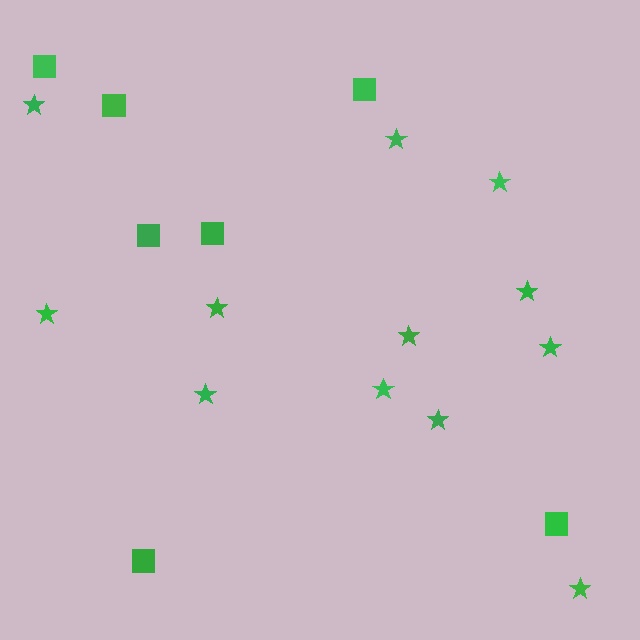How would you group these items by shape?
There are 2 groups: one group of stars (12) and one group of squares (7).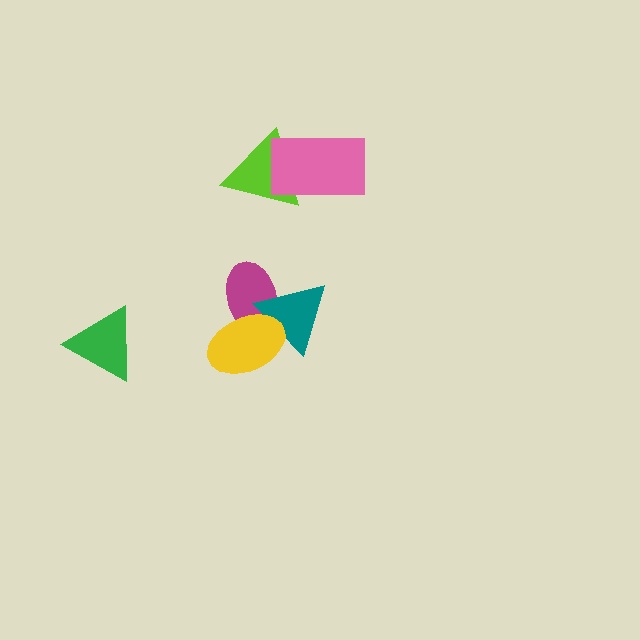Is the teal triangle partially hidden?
Yes, it is partially covered by another shape.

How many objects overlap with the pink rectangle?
1 object overlaps with the pink rectangle.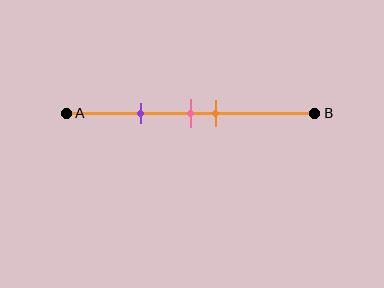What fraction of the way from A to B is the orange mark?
The orange mark is approximately 60% (0.6) of the way from A to B.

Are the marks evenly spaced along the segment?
No, the marks are not evenly spaced.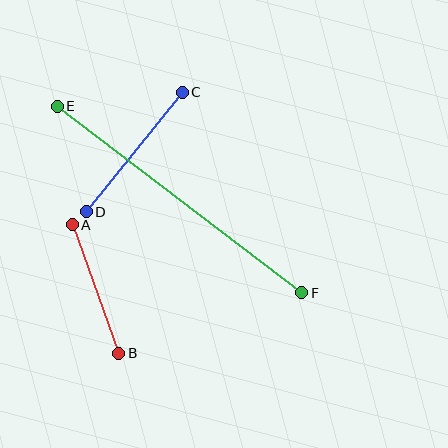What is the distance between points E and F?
The distance is approximately 308 pixels.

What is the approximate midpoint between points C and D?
The midpoint is at approximately (134, 152) pixels.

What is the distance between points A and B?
The distance is approximately 137 pixels.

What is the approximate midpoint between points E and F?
The midpoint is at approximately (180, 200) pixels.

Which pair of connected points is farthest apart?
Points E and F are farthest apart.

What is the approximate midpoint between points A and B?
The midpoint is at approximately (95, 289) pixels.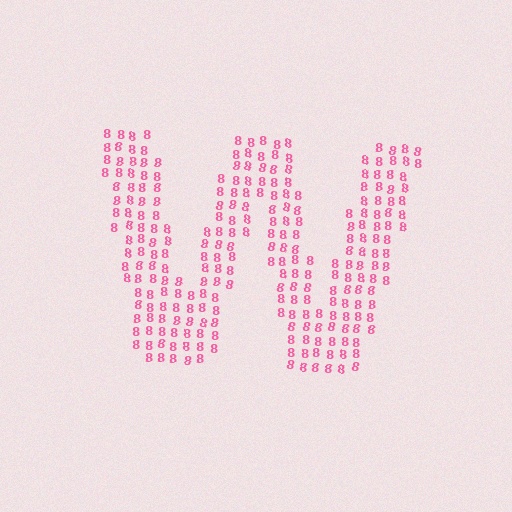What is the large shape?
The large shape is the letter W.